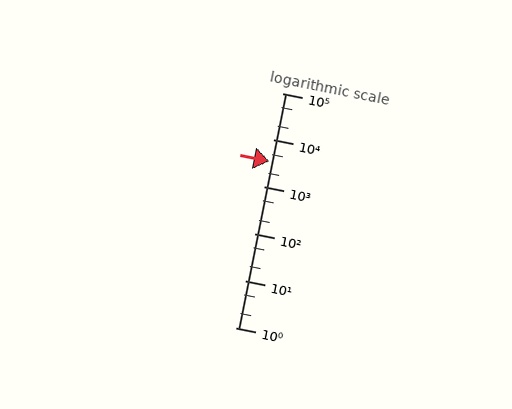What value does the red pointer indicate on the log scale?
The pointer indicates approximately 3500.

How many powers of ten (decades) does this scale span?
The scale spans 5 decades, from 1 to 100000.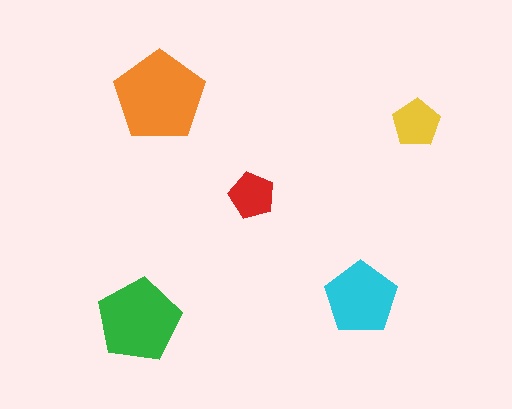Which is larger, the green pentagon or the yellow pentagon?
The green one.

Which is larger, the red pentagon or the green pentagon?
The green one.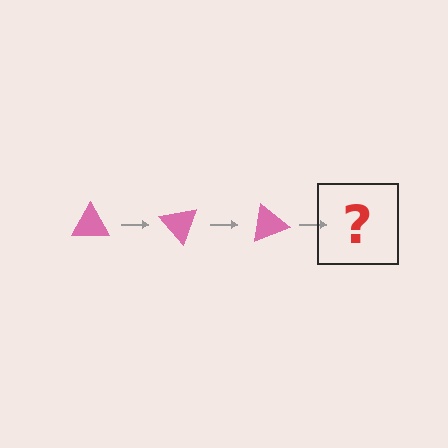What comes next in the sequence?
The next element should be a pink triangle rotated 150 degrees.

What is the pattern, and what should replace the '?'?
The pattern is that the triangle rotates 50 degrees each step. The '?' should be a pink triangle rotated 150 degrees.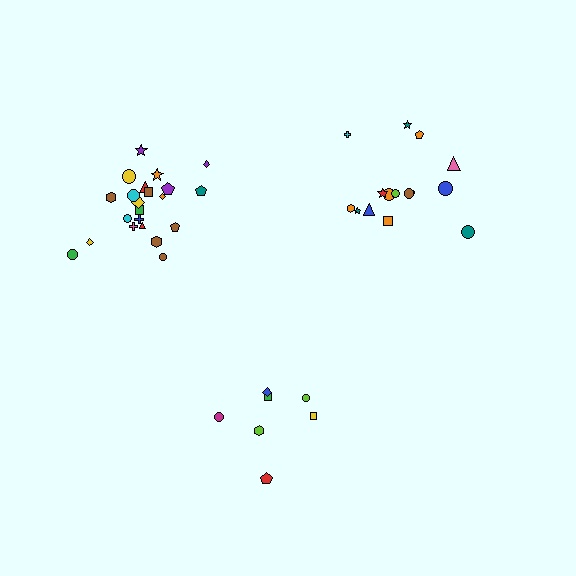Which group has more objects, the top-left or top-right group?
The top-left group.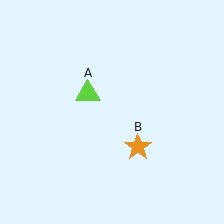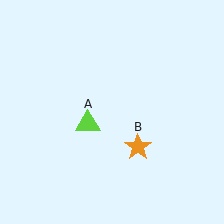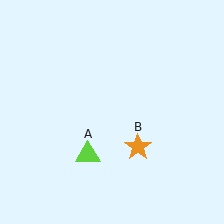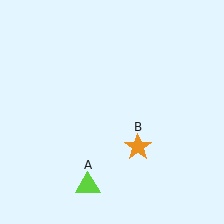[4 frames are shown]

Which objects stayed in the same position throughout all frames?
Orange star (object B) remained stationary.